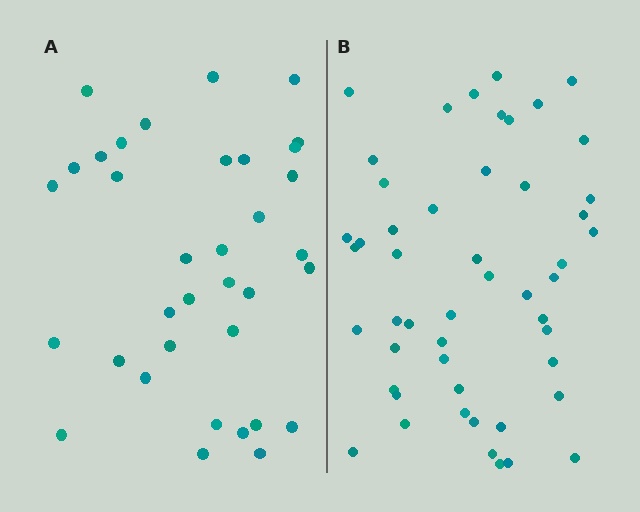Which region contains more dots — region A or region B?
Region B (the right region) has more dots.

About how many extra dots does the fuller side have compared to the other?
Region B has approximately 15 more dots than region A.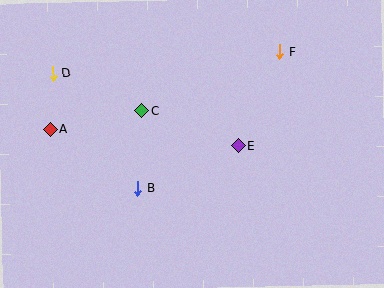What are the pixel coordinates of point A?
Point A is at (50, 129).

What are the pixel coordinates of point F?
Point F is at (280, 52).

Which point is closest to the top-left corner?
Point D is closest to the top-left corner.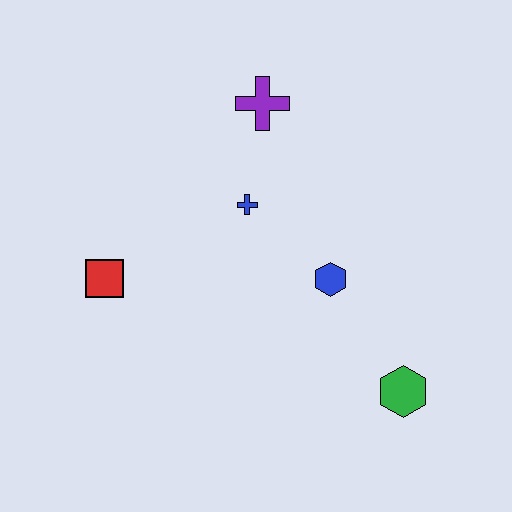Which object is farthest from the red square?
The green hexagon is farthest from the red square.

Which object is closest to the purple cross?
The blue cross is closest to the purple cross.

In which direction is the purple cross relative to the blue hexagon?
The purple cross is above the blue hexagon.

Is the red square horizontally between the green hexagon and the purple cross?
No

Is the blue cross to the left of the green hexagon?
Yes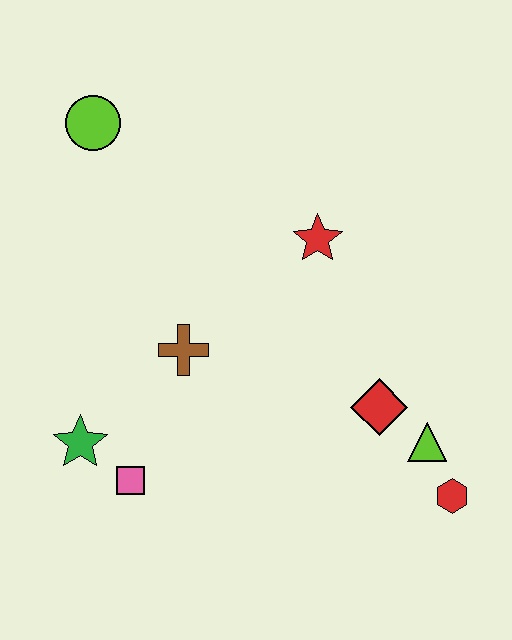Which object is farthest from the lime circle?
The red hexagon is farthest from the lime circle.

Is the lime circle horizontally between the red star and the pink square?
No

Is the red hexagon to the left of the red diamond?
No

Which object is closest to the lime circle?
The brown cross is closest to the lime circle.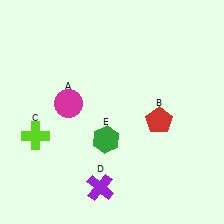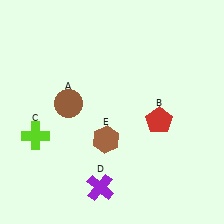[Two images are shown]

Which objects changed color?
A changed from magenta to brown. E changed from green to brown.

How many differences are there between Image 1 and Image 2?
There are 2 differences between the two images.